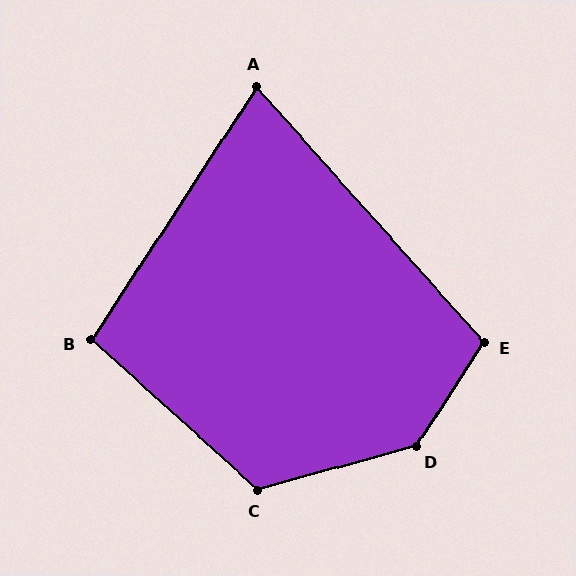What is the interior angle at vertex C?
Approximately 123 degrees (obtuse).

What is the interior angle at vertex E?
Approximately 105 degrees (obtuse).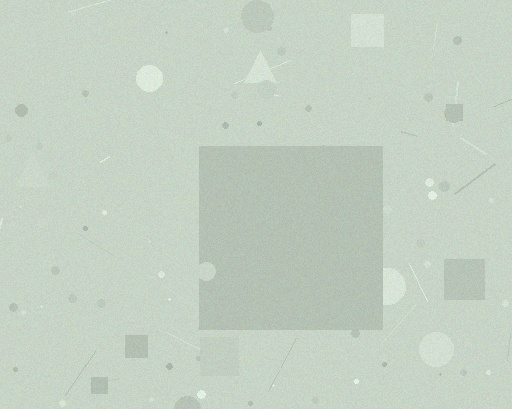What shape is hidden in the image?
A square is hidden in the image.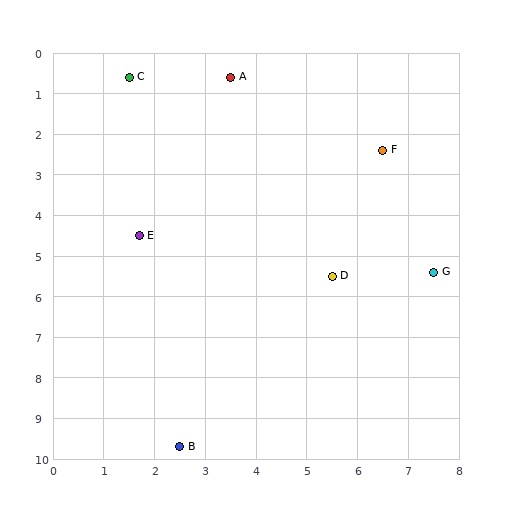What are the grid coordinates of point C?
Point C is at approximately (1.5, 0.6).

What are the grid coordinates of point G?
Point G is at approximately (7.5, 5.4).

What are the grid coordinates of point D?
Point D is at approximately (5.5, 5.5).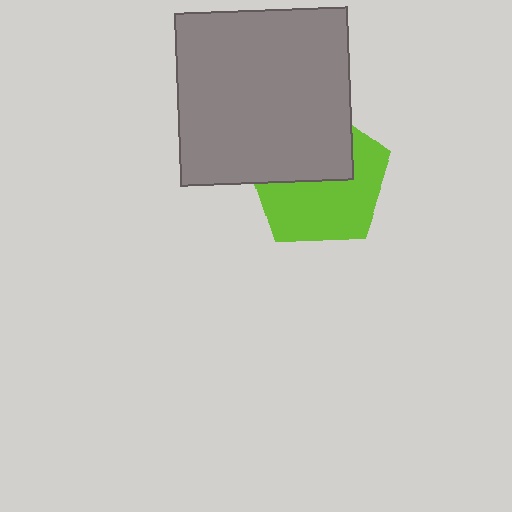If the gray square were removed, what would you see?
You would see the complete lime pentagon.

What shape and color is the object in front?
The object in front is a gray square.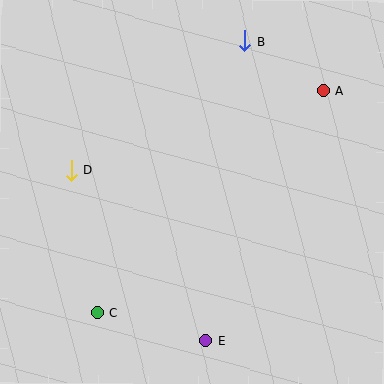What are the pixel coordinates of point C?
Point C is at (97, 313).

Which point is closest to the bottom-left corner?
Point C is closest to the bottom-left corner.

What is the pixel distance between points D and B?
The distance between D and B is 216 pixels.